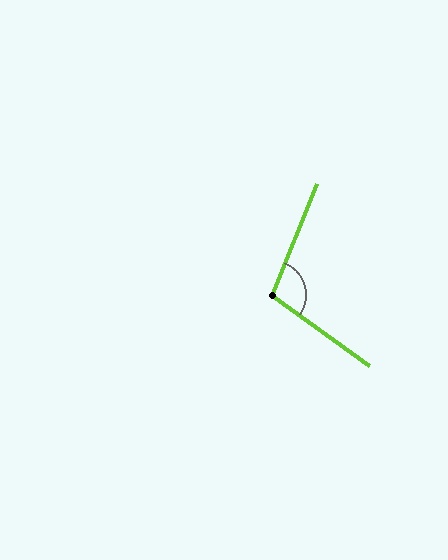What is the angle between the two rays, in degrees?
Approximately 104 degrees.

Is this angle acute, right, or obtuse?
It is obtuse.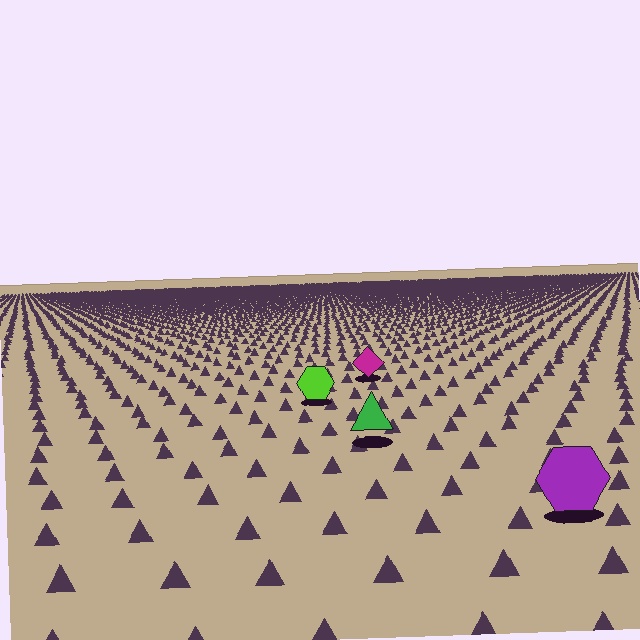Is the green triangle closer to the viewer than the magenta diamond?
Yes. The green triangle is closer — you can tell from the texture gradient: the ground texture is coarser near it.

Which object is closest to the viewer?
The purple hexagon is closest. The texture marks near it are larger and more spread out.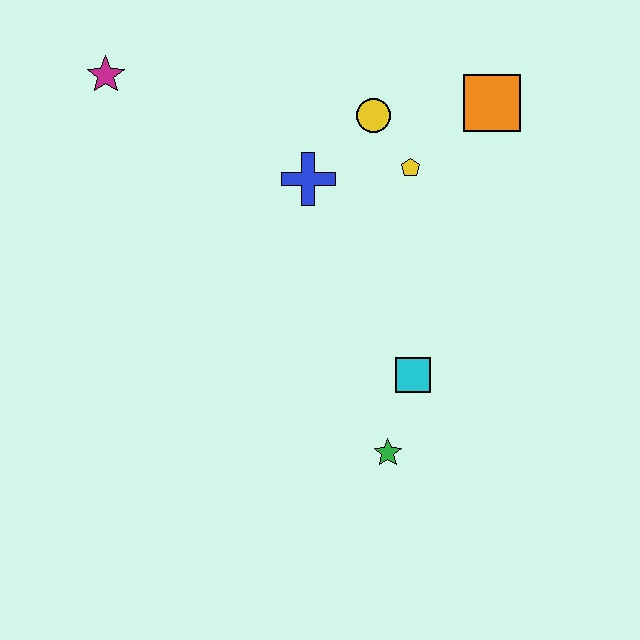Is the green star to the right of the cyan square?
No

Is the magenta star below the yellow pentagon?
No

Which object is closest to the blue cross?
The yellow circle is closest to the blue cross.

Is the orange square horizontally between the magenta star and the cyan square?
No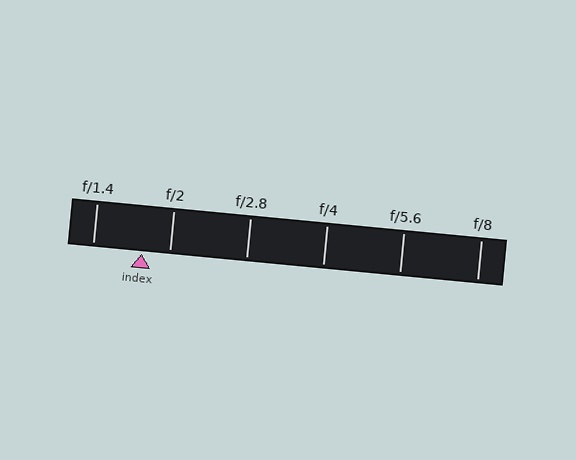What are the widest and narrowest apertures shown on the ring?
The widest aperture shown is f/1.4 and the narrowest is f/8.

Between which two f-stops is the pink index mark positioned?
The index mark is between f/1.4 and f/2.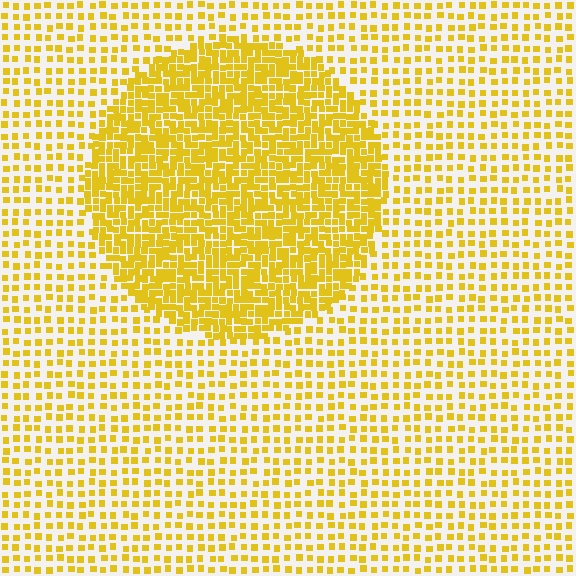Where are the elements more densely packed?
The elements are more densely packed inside the circle boundary.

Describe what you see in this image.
The image contains small yellow elements arranged at two different densities. A circle-shaped region is visible where the elements are more densely packed than the surrounding area.